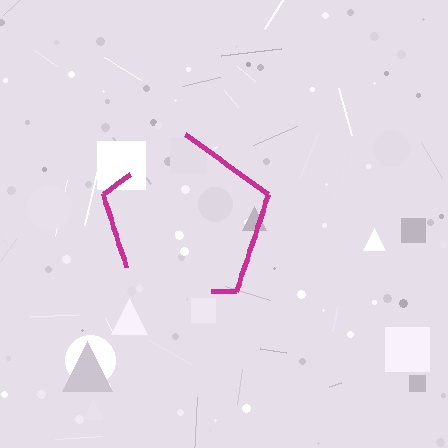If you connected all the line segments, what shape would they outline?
They would outline a pentagon.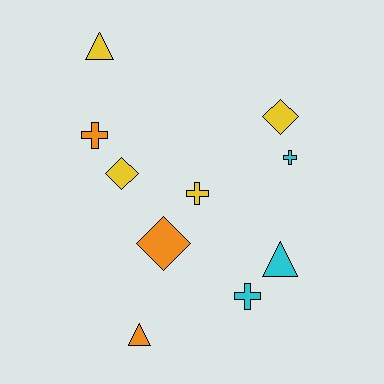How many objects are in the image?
There are 10 objects.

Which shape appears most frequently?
Cross, with 4 objects.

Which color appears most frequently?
Yellow, with 4 objects.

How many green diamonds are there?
There are no green diamonds.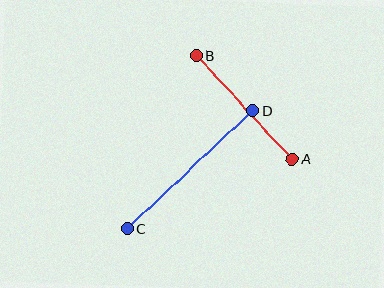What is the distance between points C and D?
The distance is approximately 173 pixels.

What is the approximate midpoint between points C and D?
The midpoint is at approximately (190, 170) pixels.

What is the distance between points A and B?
The distance is approximately 141 pixels.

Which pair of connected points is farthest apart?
Points C and D are farthest apart.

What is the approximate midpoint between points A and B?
The midpoint is at approximately (244, 107) pixels.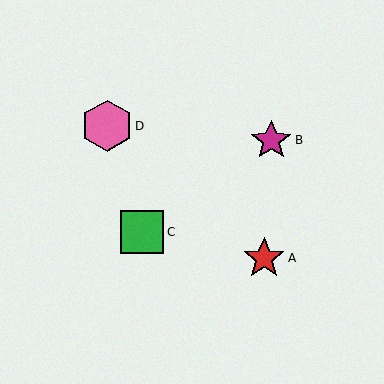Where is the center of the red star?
The center of the red star is at (264, 258).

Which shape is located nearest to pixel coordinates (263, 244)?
The red star (labeled A) at (264, 258) is nearest to that location.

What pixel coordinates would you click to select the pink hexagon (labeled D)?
Click at (107, 126) to select the pink hexagon D.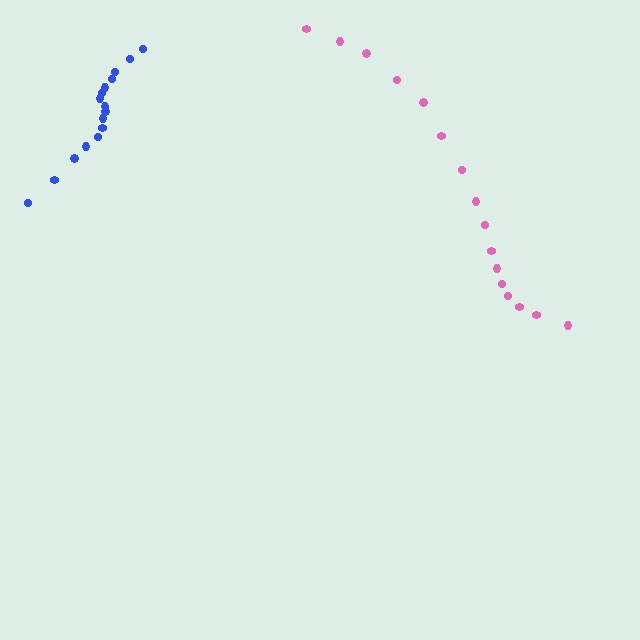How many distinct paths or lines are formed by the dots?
There are 2 distinct paths.